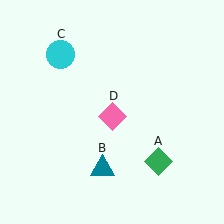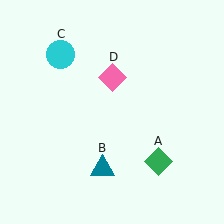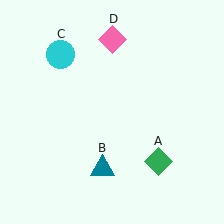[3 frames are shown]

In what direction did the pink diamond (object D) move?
The pink diamond (object D) moved up.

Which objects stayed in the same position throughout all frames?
Green diamond (object A) and teal triangle (object B) and cyan circle (object C) remained stationary.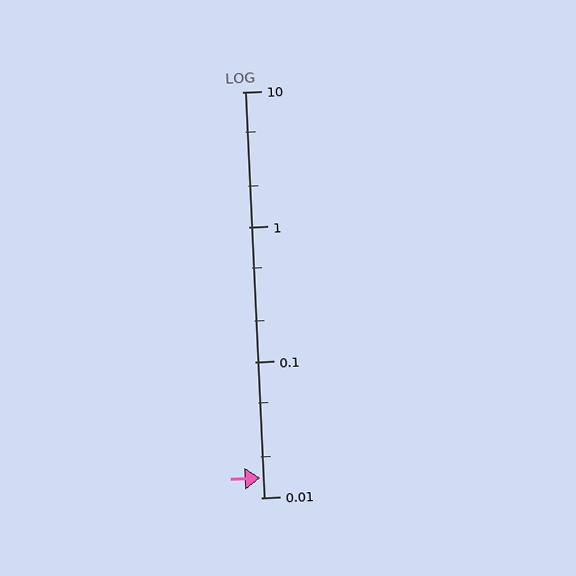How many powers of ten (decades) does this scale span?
The scale spans 3 decades, from 0.01 to 10.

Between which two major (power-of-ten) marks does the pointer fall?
The pointer is between 0.01 and 0.1.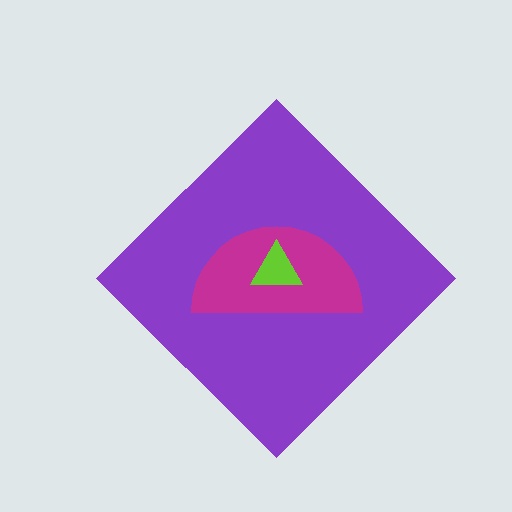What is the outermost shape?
The purple diamond.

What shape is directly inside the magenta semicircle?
The lime triangle.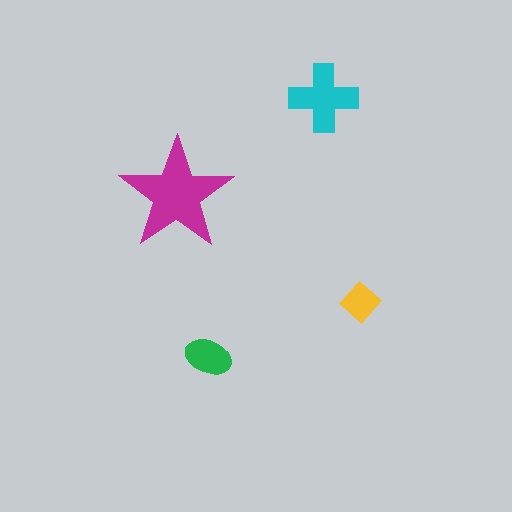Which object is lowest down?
The green ellipse is bottommost.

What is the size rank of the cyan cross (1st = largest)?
2nd.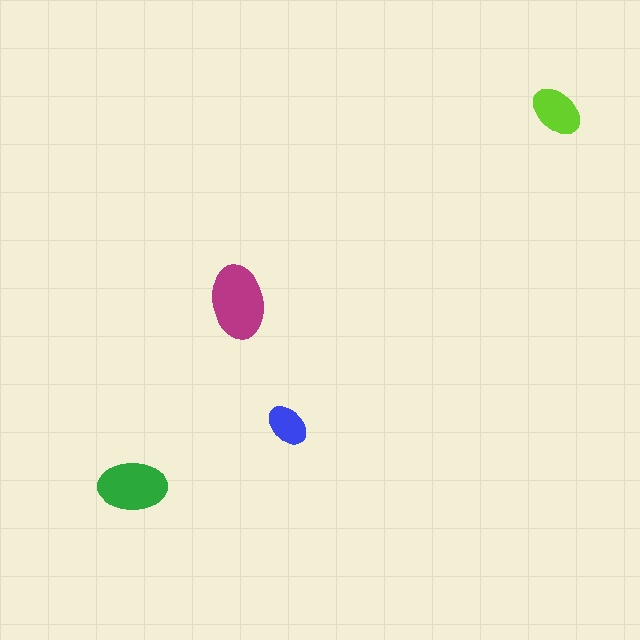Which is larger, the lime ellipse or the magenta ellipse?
The magenta one.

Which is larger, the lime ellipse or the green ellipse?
The green one.